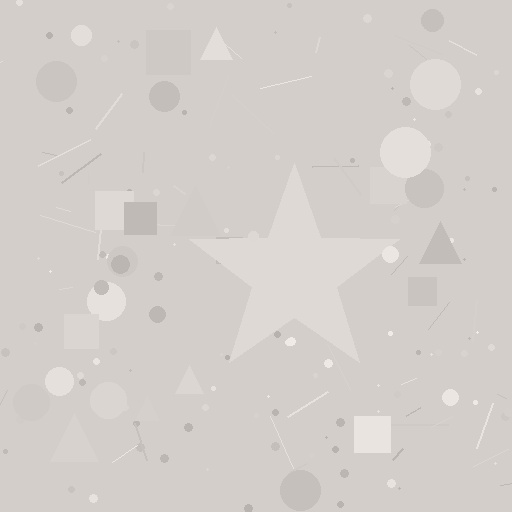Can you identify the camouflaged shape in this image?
The camouflaged shape is a star.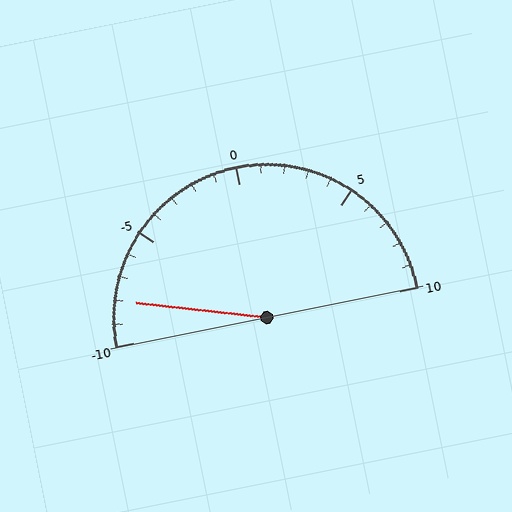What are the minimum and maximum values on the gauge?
The gauge ranges from -10 to 10.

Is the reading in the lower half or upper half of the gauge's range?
The reading is in the lower half of the range (-10 to 10).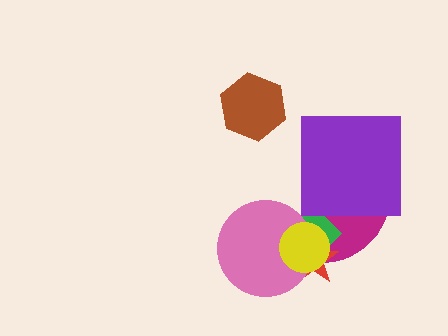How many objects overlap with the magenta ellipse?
5 objects overlap with the magenta ellipse.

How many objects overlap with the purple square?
1 object overlaps with the purple square.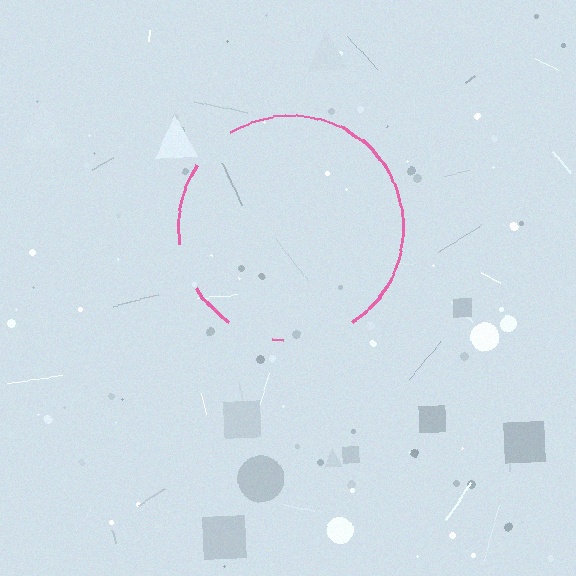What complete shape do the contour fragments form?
The contour fragments form a circle.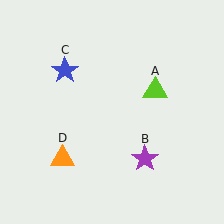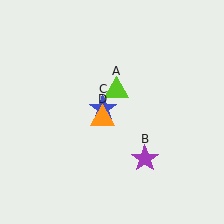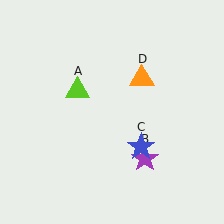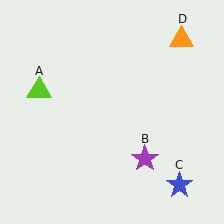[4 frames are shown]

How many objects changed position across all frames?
3 objects changed position: lime triangle (object A), blue star (object C), orange triangle (object D).